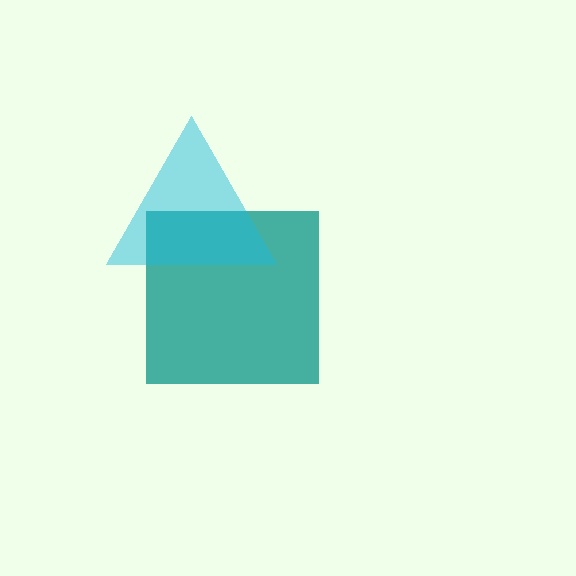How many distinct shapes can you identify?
There are 2 distinct shapes: a teal square, a cyan triangle.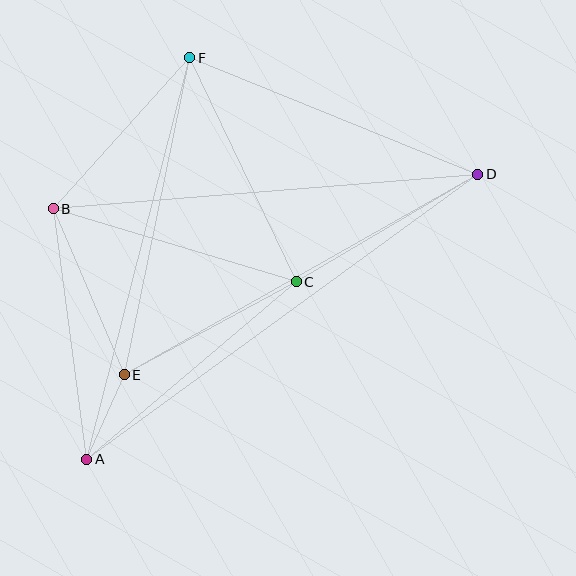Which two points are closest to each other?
Points A and E are closest to each other.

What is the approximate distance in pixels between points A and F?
The distance between A and F is approximately 414 pixels.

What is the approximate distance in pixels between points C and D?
The distance between C and D is approximately 211 pixels.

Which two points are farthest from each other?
Points A and D are farthest from each other.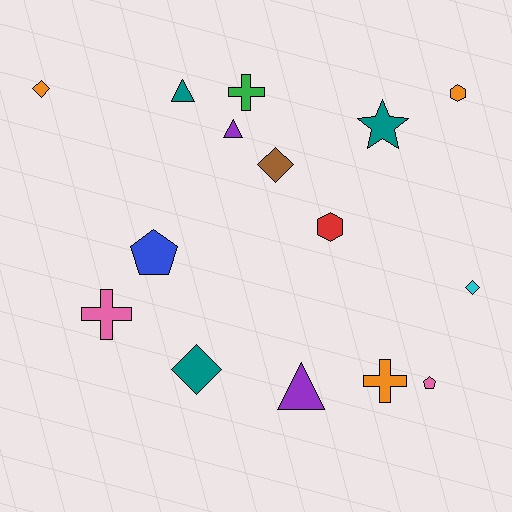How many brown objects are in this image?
There is 1 brown object.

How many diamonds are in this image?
There are 4 diamonds.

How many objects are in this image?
There are 15 objects.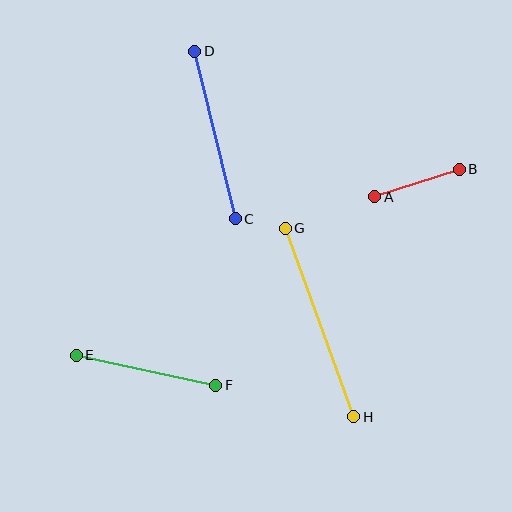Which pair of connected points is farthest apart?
Points G and H are farthest apart.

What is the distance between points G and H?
The distance is approximately 201 pixels.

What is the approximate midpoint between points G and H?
The midpoint is at approximately (320, 323) pixels.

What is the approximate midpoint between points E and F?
The midpoint is at approximately (146, 370) pixels.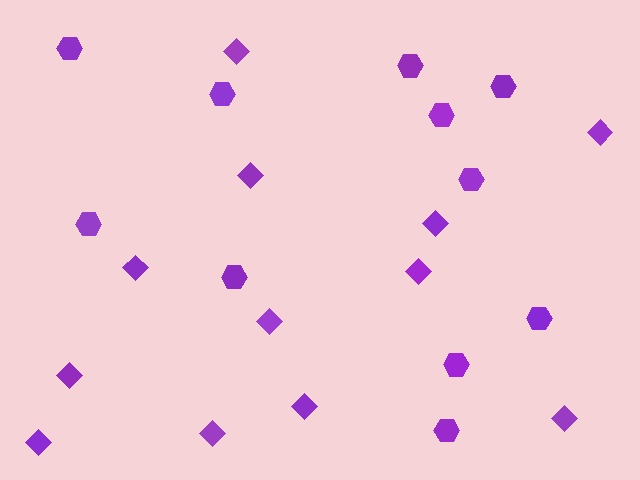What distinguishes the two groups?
There are 2 groups: one group of hexagons (11) and one group of diamonds (12).